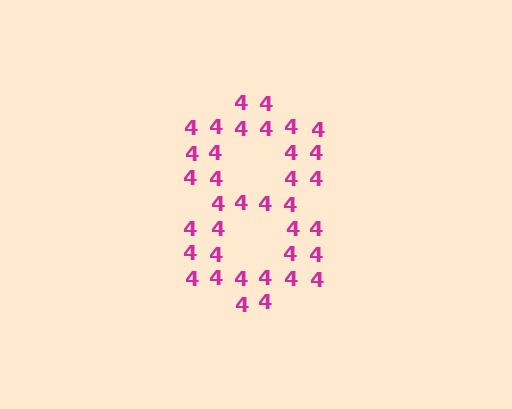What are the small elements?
The small elements are digit 4's.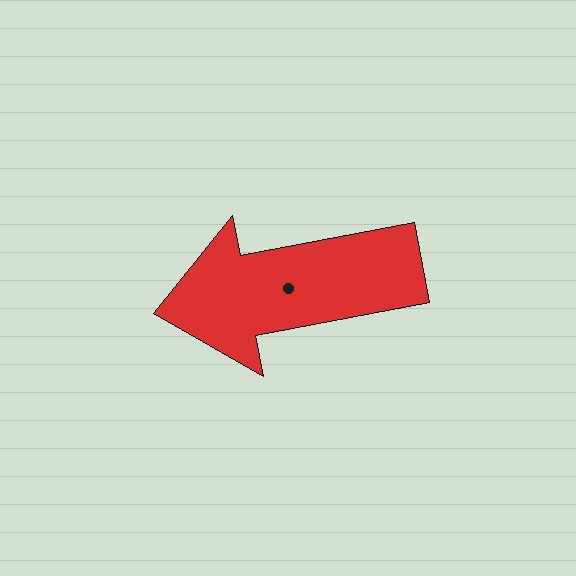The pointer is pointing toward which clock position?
Roughly 9 o'clock.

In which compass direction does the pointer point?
West.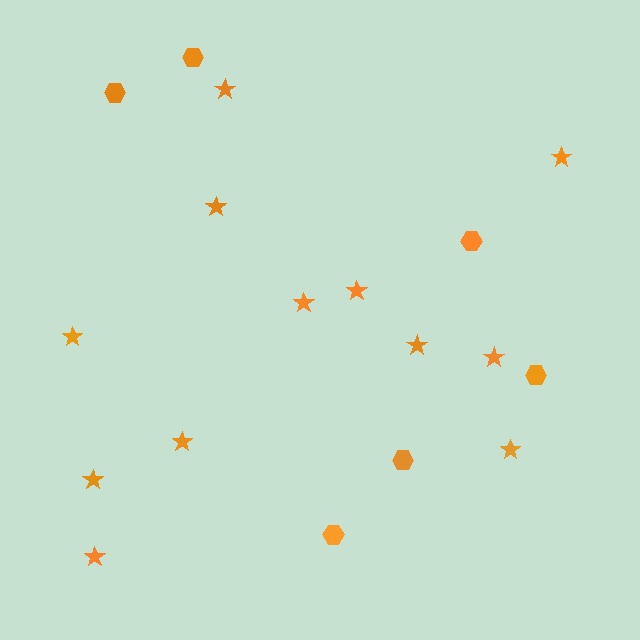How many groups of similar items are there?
There are 2 groups: one group of stars (12) and one group of hexagons (6).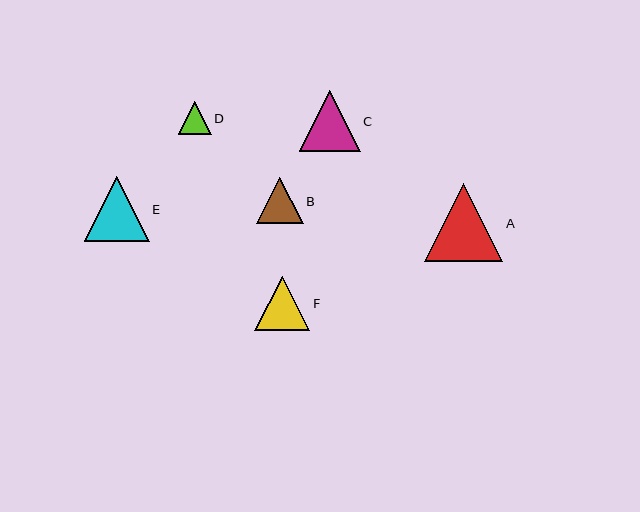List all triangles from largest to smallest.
From largest to smallest: A, E, C, F, B, D.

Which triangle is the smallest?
Triangle D is the smallest with a size of approximately 33 pixels.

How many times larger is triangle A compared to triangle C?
Triangle A is approximately 1.3 times the size of triangle C.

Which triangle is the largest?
Triangle A is the largest with a size of approximately 78 pixels.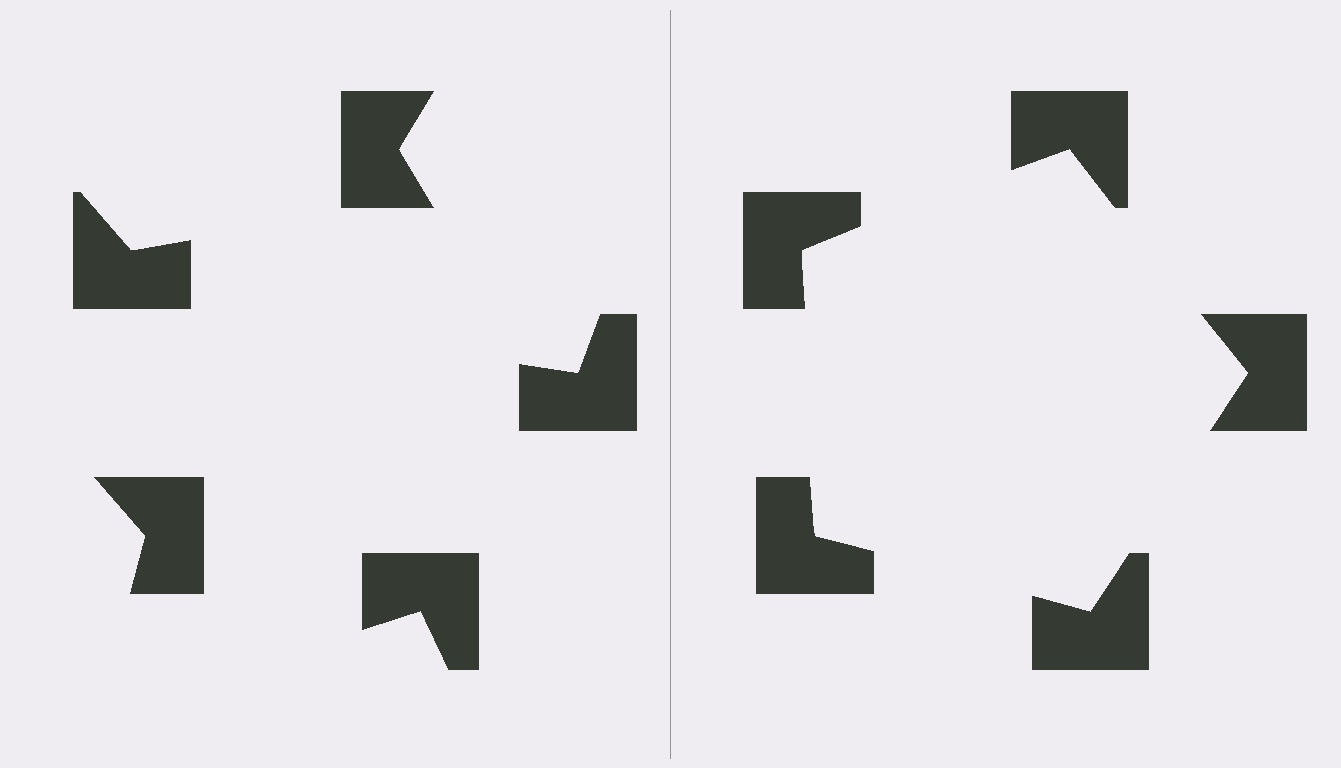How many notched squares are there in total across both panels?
10 — 5 on each side.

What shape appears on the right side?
An illusory pentagon.